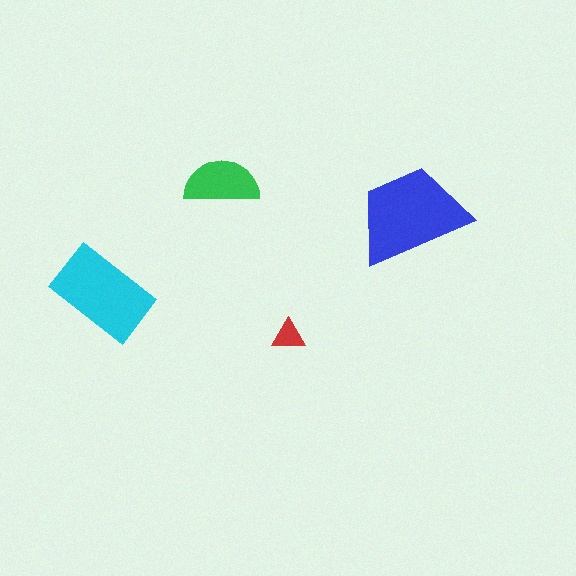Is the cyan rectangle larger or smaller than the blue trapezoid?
Smaller.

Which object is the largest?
The blue trapezoid.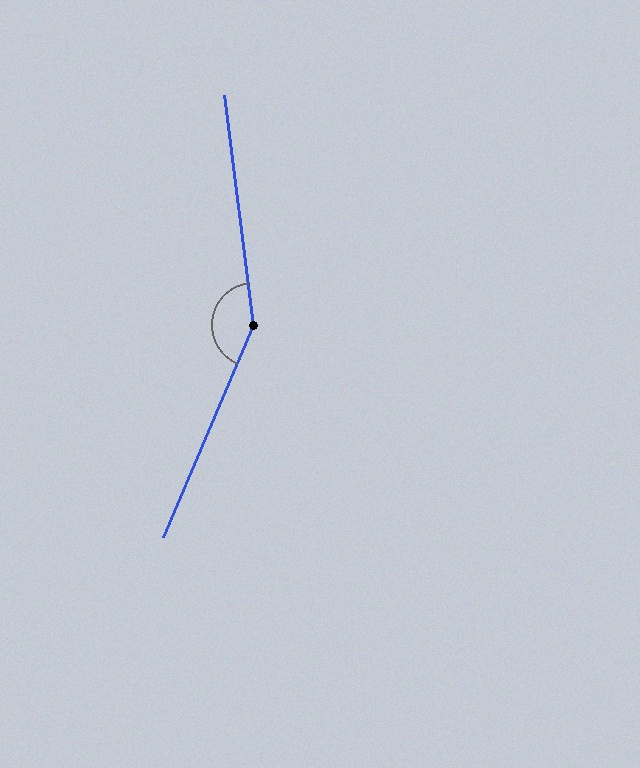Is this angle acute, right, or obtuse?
It is obtuse.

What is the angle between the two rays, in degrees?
Approximately 150 degrees.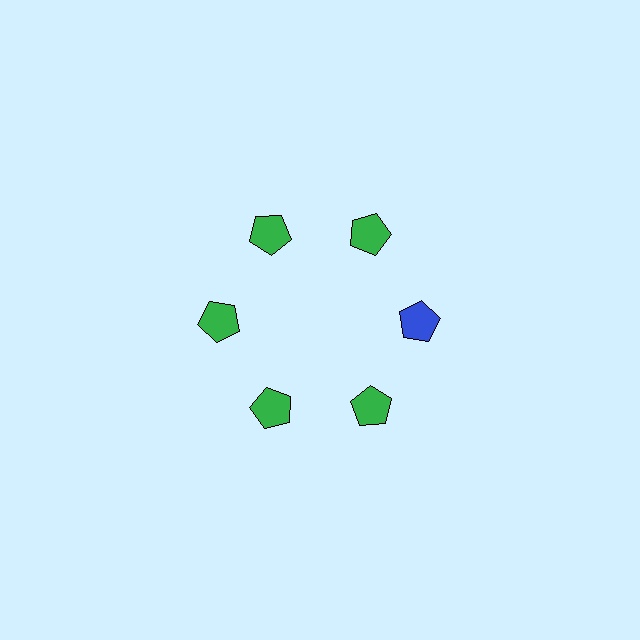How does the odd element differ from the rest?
It has a different color: blue instead of green.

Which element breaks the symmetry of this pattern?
The blue pentagon at roughly the 3 o'clock position breaks the symmetry. All other shapes are green pentagons.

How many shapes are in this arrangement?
There are 6 shapes arranged in a ring pattern.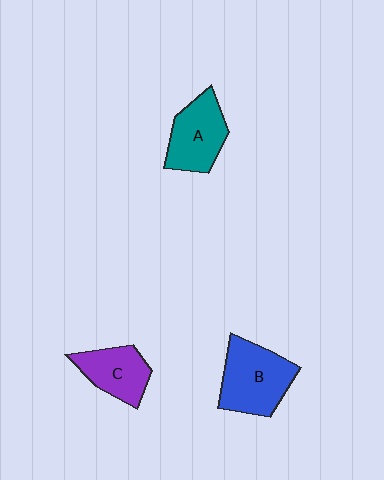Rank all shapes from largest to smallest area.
From largest to smallest: B (blue), A (teal), C (purple).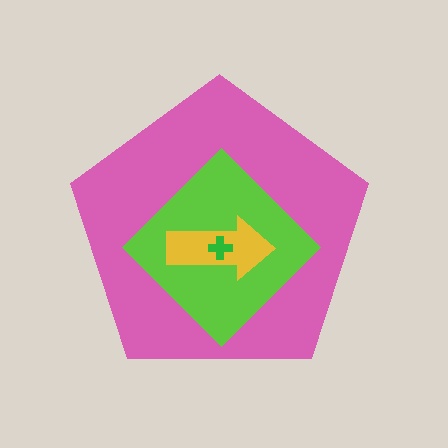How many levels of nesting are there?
4.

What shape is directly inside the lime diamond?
The yellow arrow.